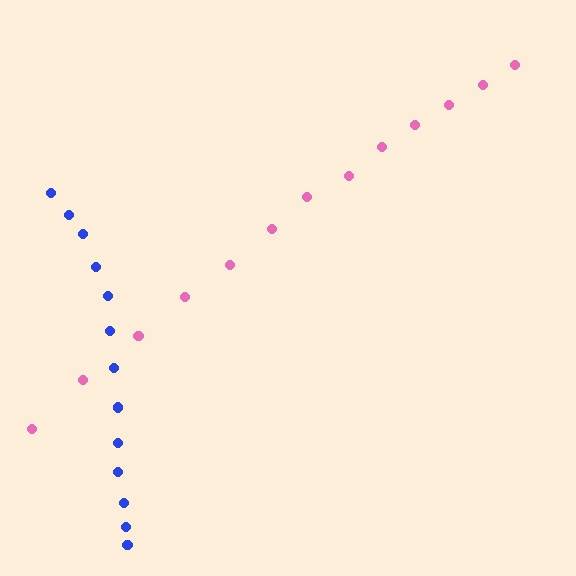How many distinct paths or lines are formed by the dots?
There are 2 distinct paths.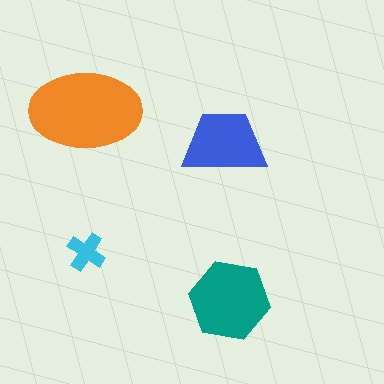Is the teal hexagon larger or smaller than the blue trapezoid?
Larger.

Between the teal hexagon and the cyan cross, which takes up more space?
The teal hexagon.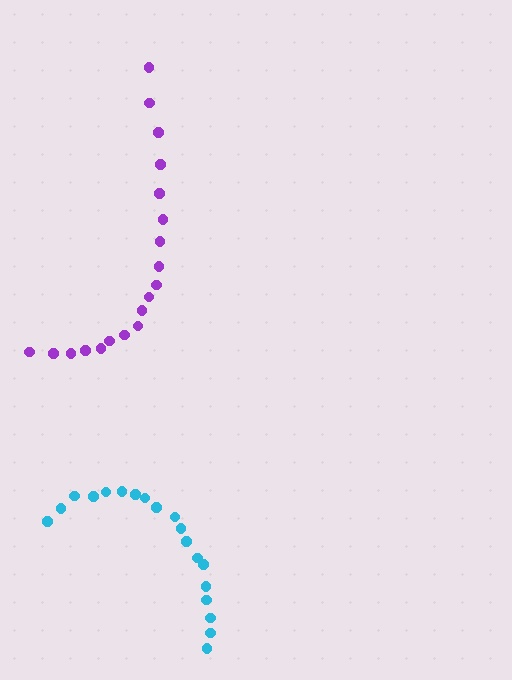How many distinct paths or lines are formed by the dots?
There are 2 distinct paths.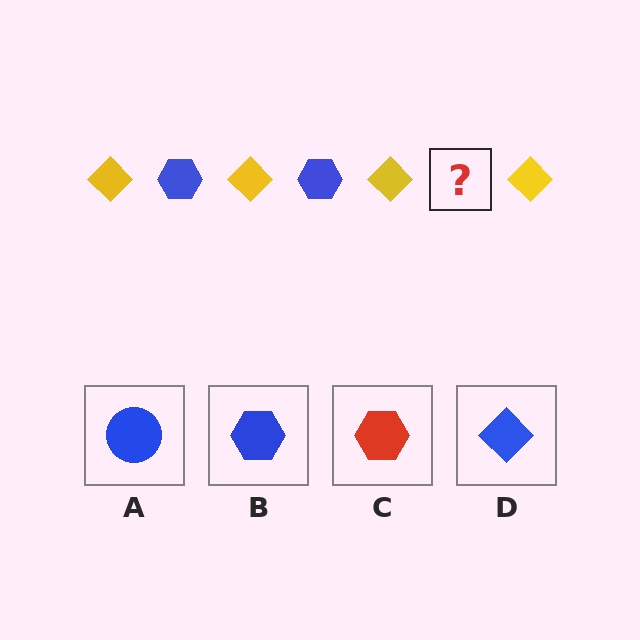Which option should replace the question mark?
Option B.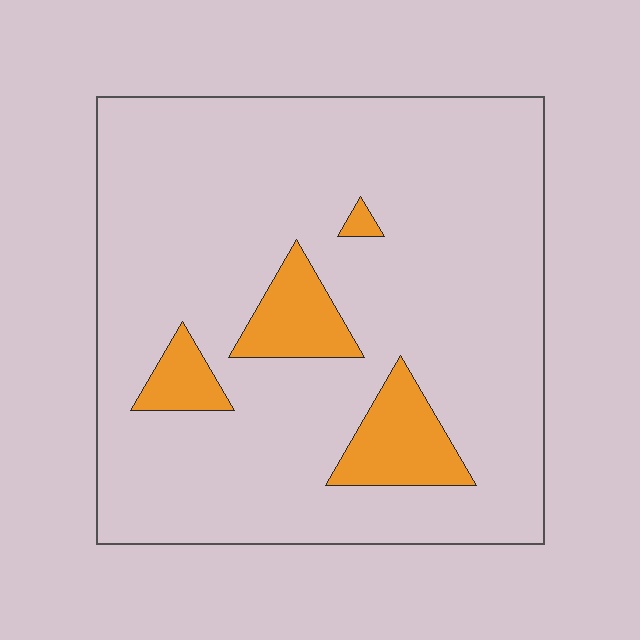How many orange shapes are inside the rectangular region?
4.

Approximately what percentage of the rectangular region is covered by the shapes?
Approximately 10%.